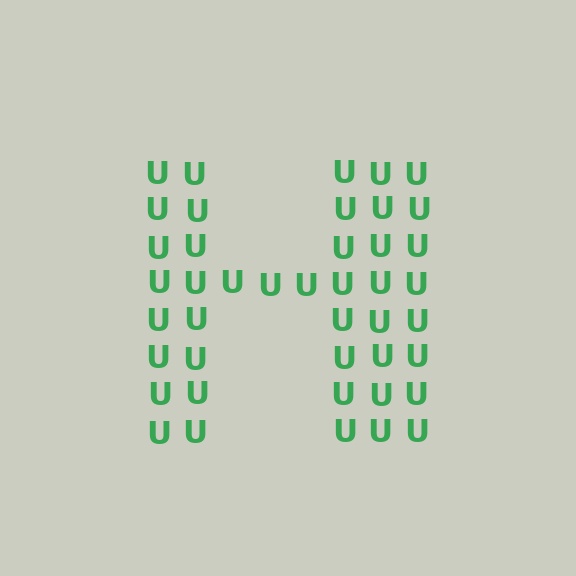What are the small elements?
The small elements are letter U's.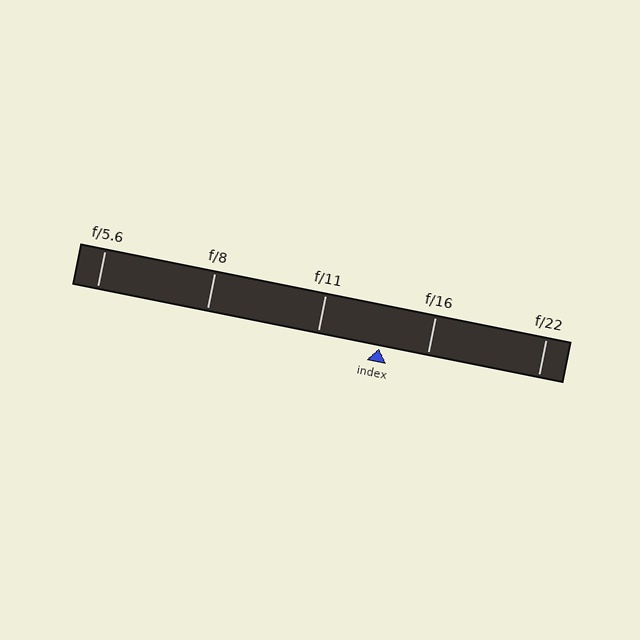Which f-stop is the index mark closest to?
The index mark is closest to f/16.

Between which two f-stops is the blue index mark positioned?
The index mark is between f/11 and f/16.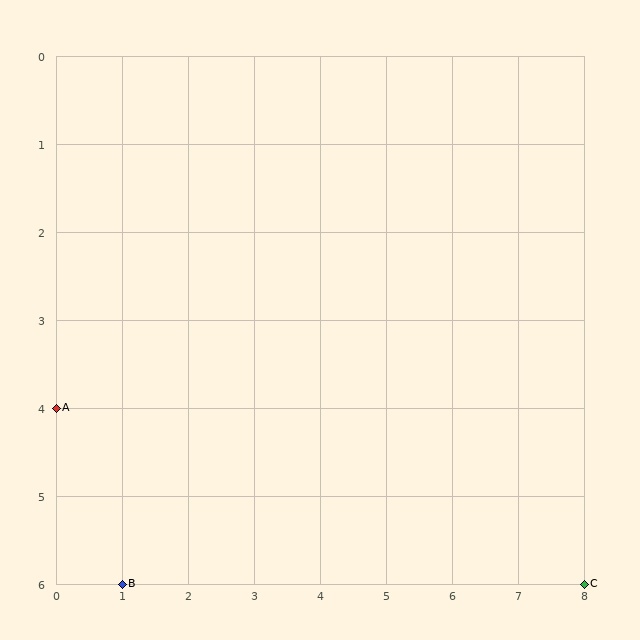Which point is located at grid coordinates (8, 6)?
Point C is at (8, 6).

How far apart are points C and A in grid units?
Points C and A are 8 columns and 2 rows apart (about 8.2 grid units diagonally).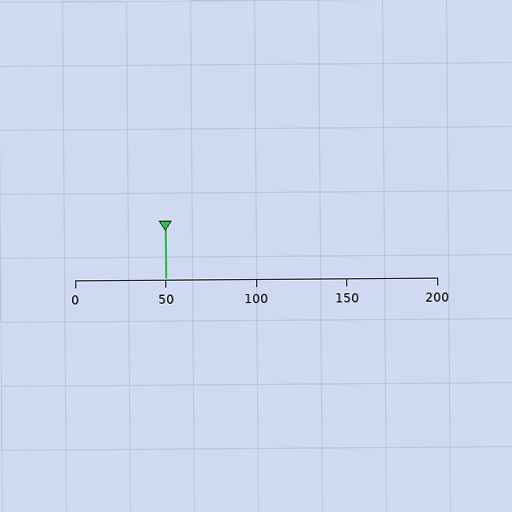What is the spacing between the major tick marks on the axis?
The major ticks are spaced 50 apart.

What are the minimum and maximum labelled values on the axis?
The axis runs from 0 to 200.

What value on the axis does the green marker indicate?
The marker indicates approximately 50.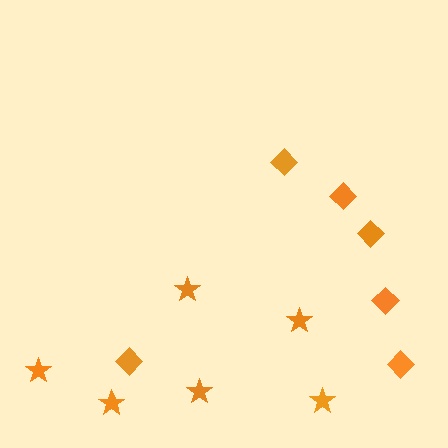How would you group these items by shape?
There are 2 groups: one group of diamonds (6) and one group of stars (6).